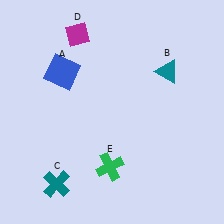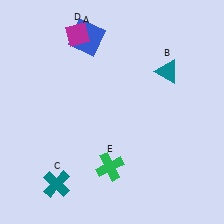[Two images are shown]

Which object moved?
The blue square (A) moved up.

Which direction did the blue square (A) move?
The blue square (A) moved up.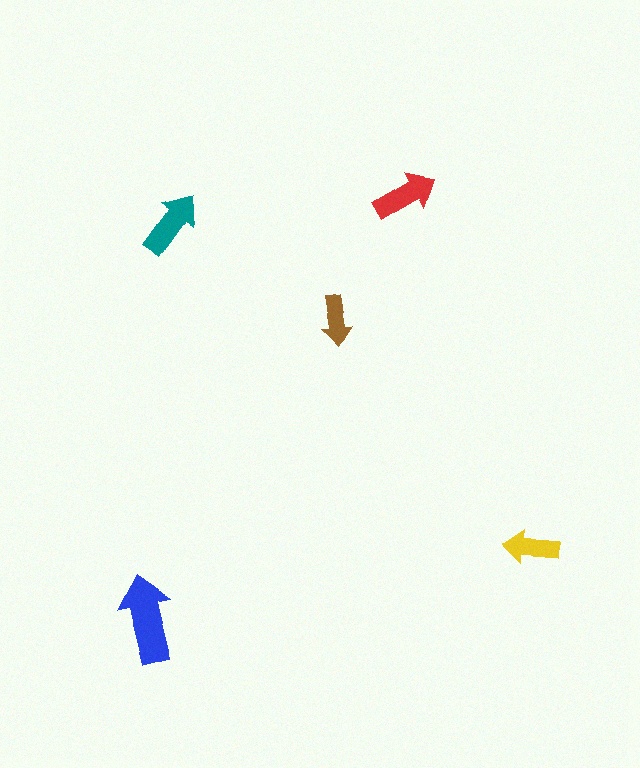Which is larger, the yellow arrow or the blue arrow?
The blue one.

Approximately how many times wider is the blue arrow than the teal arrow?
About 1.5 times wider.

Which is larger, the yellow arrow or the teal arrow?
The teal one.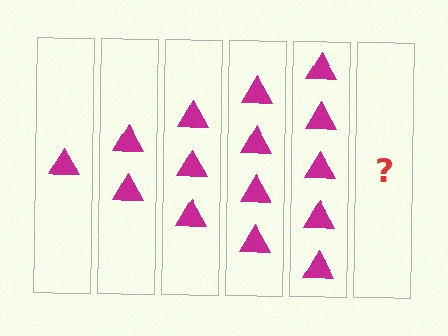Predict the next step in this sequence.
The next step is 6 triangles.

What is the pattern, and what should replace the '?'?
The pattern is that each step adds one more triangle. The '?' should be 6 triangles.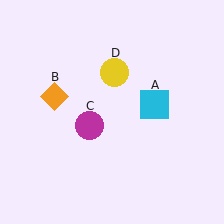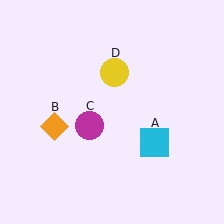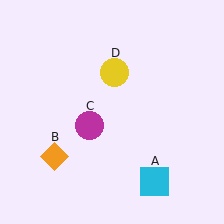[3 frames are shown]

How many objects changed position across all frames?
2 objects changed position: cyan square (object A), orange diamond (object B).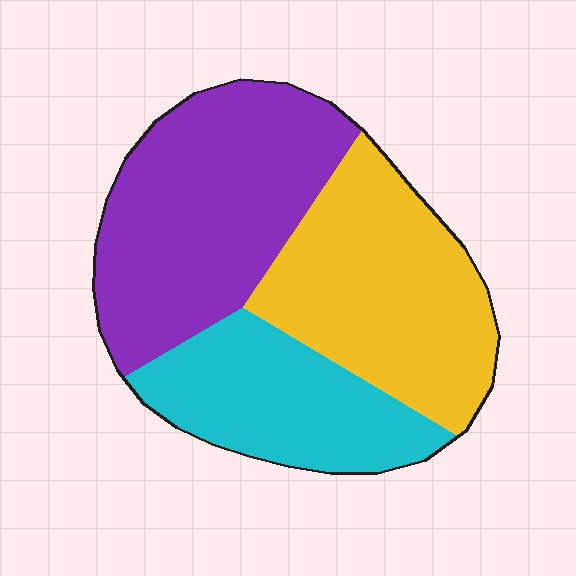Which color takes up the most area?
Purple, at roughly 40%.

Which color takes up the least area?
Cyan, at roughly 25%.